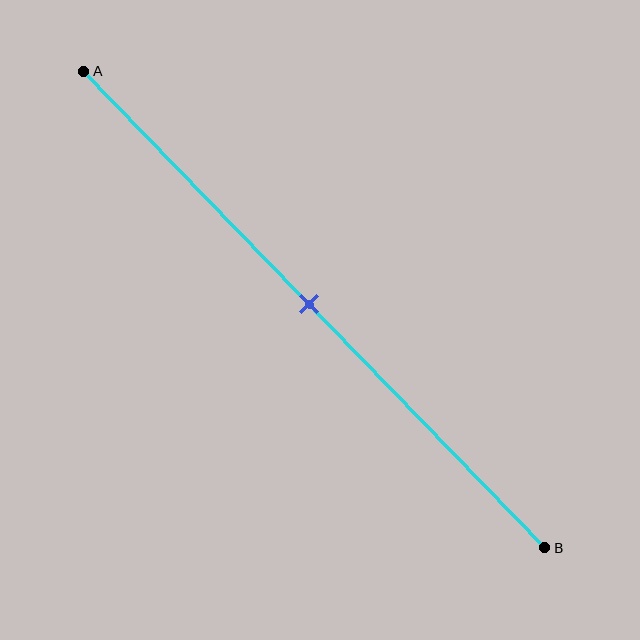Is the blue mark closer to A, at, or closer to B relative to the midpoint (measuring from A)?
The blue mark is approximately at the midpoint of segment AB.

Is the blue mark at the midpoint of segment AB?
Yes, the mark is approximately at the midpoint.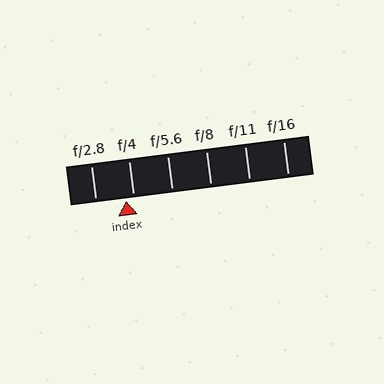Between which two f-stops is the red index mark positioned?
The index mark is between f/2.8 and f/4.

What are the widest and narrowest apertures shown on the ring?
The widest aperture shown is f/2.8 and the narrowest is f/16.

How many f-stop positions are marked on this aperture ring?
There are 6 f-stop positions marked.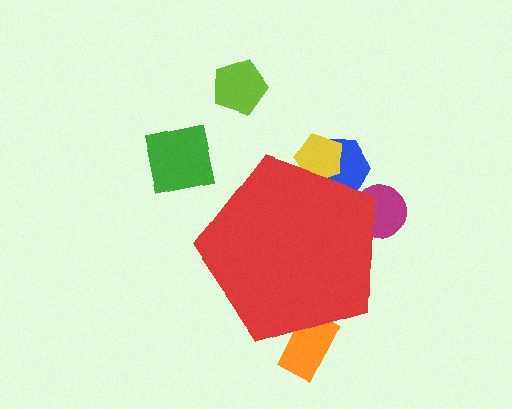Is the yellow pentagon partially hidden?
Yes, the yellow pentagon is partially hidden behind the red pentagon.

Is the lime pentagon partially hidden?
No, the lime pentagon is fully visible.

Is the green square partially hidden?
No, the green square is fully visible.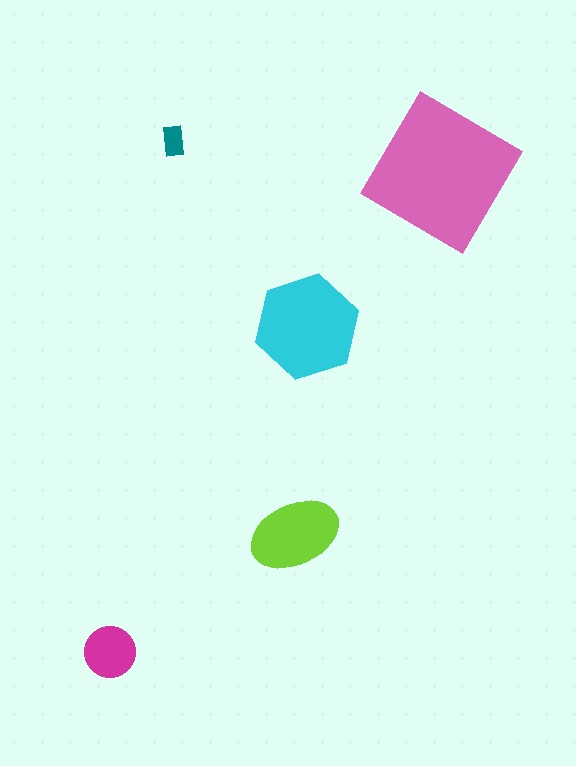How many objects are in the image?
There are 5 objects in the image.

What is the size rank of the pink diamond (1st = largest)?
1st.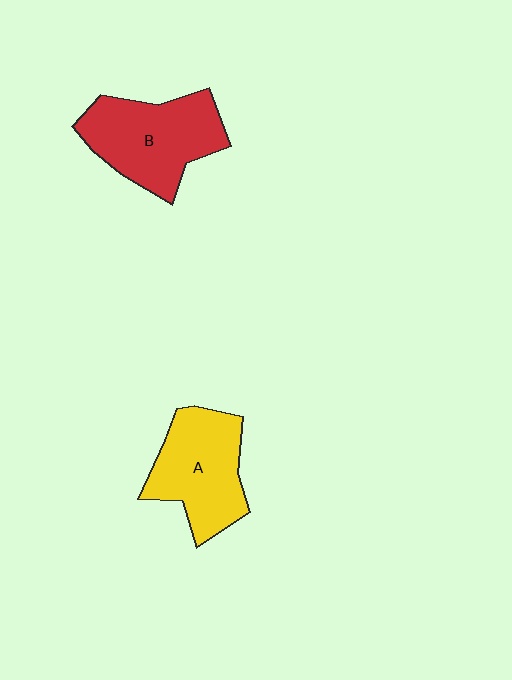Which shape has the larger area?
Shape B (red).